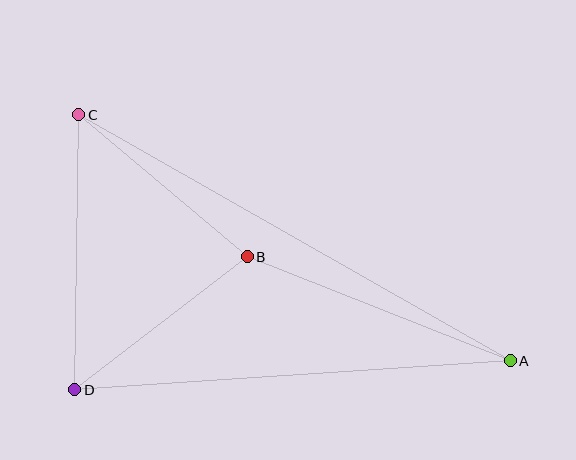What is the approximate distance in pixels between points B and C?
The distance between B and C is approximately 220 pixels.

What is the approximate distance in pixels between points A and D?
The distance between A and D is approximately 436 pixels.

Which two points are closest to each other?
Points B and D are closest to each other.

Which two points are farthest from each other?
Points A and C are farthest from each other.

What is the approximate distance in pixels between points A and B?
The distance between A and B is approximately 283 pixels.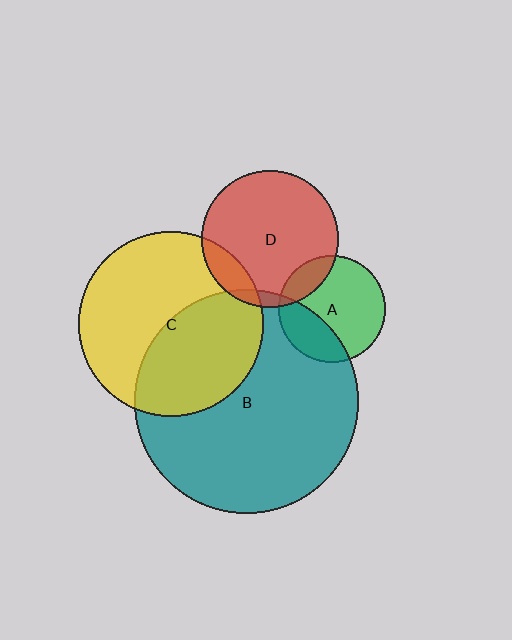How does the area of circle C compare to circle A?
Approximately 3.0 times.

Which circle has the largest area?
Circle B (teal).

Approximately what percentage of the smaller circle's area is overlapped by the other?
Approximately 45%.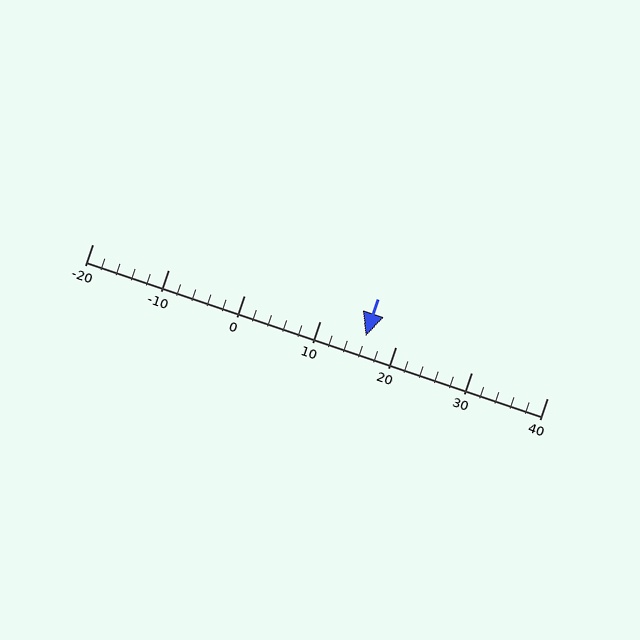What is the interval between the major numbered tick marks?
The major tick marks are spaced 10 units apart.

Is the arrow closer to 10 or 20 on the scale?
The arrow is closer to 20.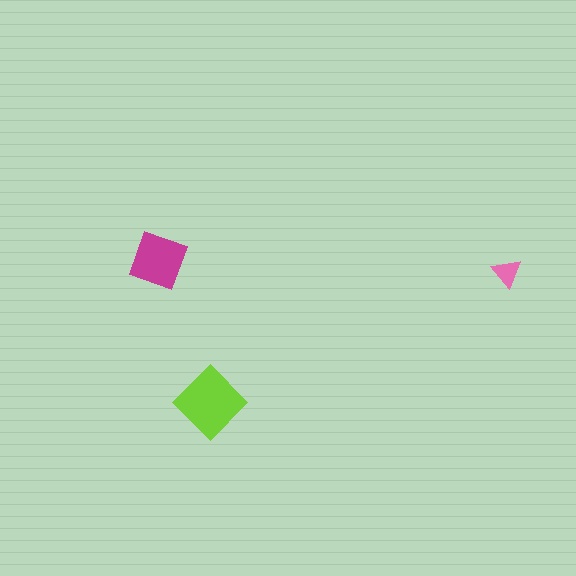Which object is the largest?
The lime diamond.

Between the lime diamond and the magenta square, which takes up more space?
The lime diamond.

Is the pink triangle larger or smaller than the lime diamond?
Smaller.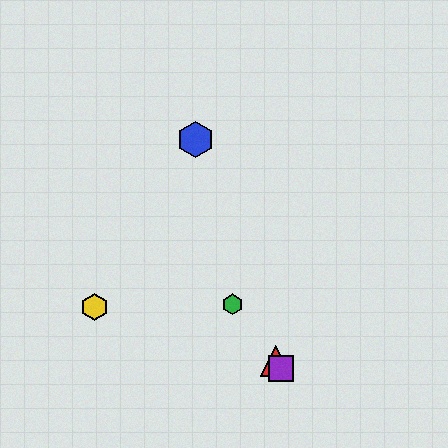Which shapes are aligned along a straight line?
The red triangle, the green hexagon, the purple square are aligned along a straight line.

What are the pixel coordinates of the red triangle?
The red triangle is at (276, 361).